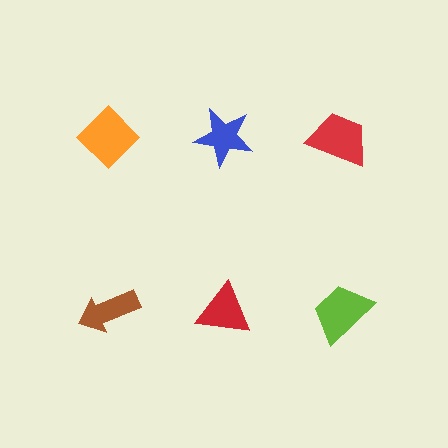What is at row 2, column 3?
A lime trapezoid.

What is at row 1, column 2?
A blue star.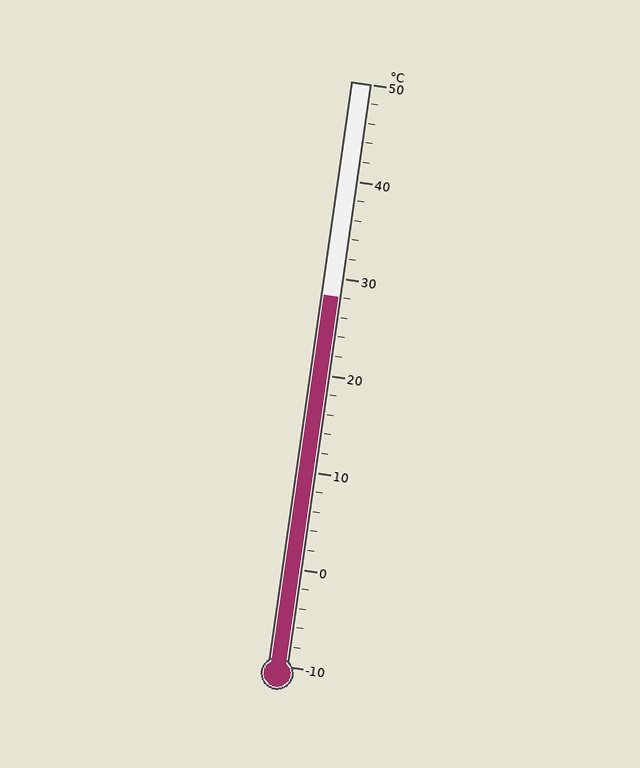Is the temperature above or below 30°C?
The temperature is below 30°C.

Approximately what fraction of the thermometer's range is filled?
The thermometer is filled to approximately 65% of its range.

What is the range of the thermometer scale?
The thermometer scale ranges from -10°C to 50°C.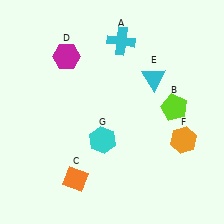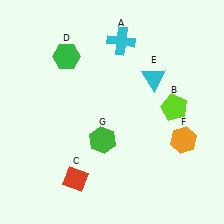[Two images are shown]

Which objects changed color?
C changed from orange to red. D changed from magenta to green. G changed from cyan to green.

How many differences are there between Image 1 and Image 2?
There are 3 differences between the two images.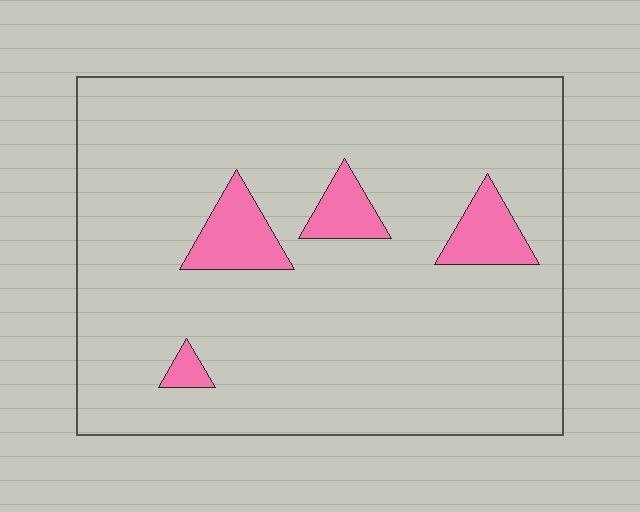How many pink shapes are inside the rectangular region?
4.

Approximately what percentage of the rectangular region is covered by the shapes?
Approximately 10%.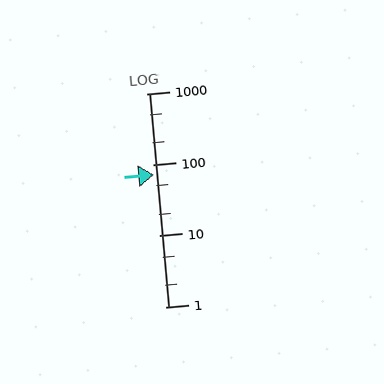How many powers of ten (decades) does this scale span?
The scale spans 3 decades, from 1 to 1000.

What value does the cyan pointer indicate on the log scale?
The pointer indicates approximately 73.